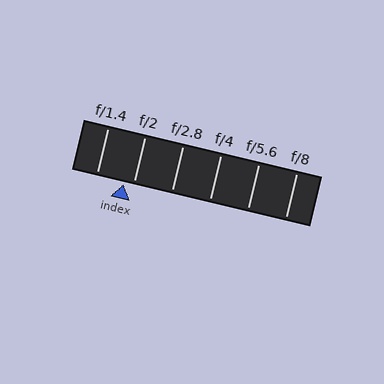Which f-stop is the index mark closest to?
The index mark is closest to f/2.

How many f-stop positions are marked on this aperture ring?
There are 6 f-stop positions marked.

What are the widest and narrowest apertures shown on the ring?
The widest aperture shown is f/1.4 and the narrowest is f/8.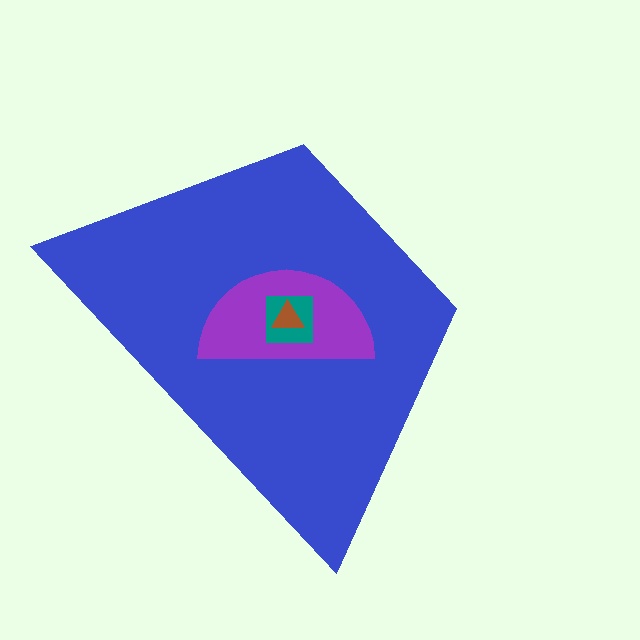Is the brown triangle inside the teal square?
Yes.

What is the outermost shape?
The blue trapezoid.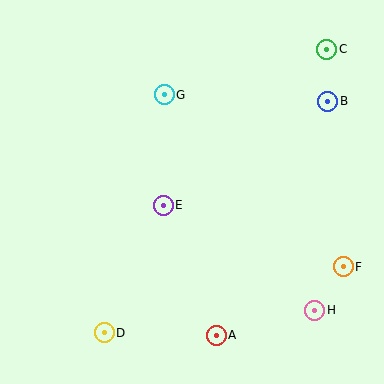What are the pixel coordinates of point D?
Point D is at (104, 333).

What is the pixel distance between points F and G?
The distance between F and G is 248 pixels.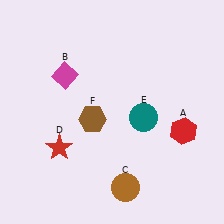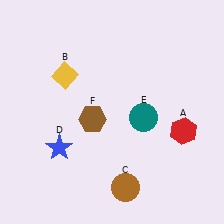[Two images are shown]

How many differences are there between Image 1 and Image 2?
There are 2 differences between the two images.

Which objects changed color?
B changed from magenta to yellow. D changed from red to blue.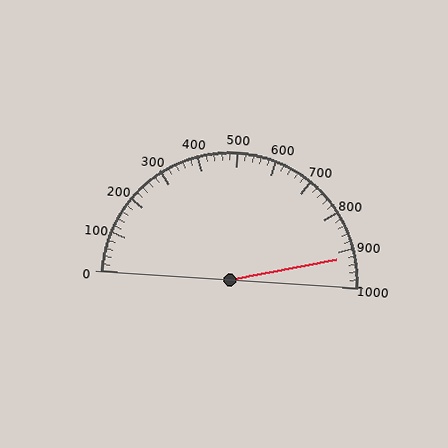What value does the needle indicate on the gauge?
The needle indicates approximately 920.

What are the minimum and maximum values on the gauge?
The gauge ranges from 0 to 1000.